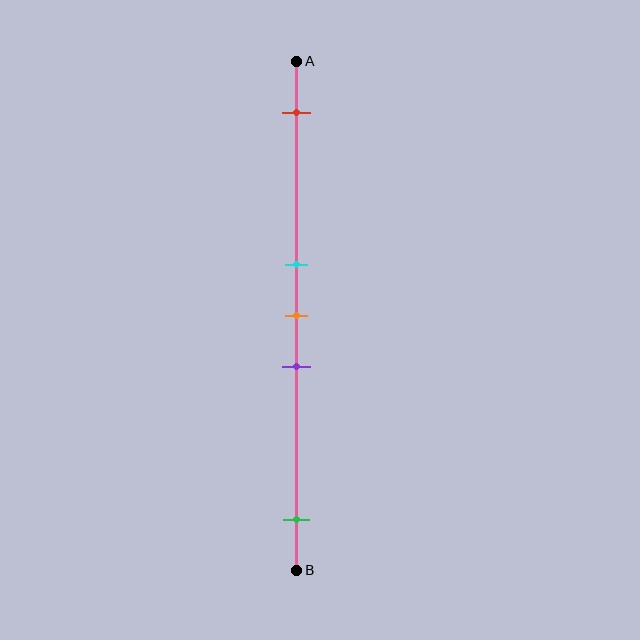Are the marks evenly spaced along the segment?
No, the marks are not evenly spaced.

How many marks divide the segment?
There are 5 marks dividing the segment.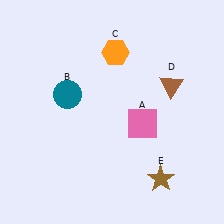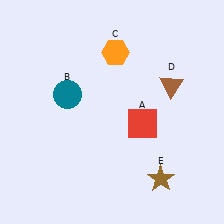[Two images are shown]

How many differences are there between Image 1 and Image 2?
There is 1 difference between the two images.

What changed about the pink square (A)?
In Image 1, A is pink. In Image 2, it changed to red.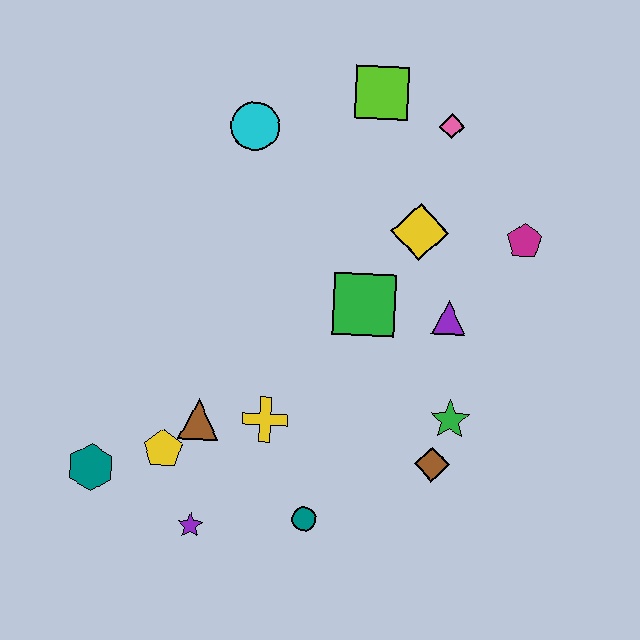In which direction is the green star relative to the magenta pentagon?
The green star is below the magenta pentagon.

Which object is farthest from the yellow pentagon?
The pink diamond is farthest from the yellow pentagon.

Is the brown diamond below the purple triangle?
Yes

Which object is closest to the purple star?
The yellow pentagon is closest to the purple star.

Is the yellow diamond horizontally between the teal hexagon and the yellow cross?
No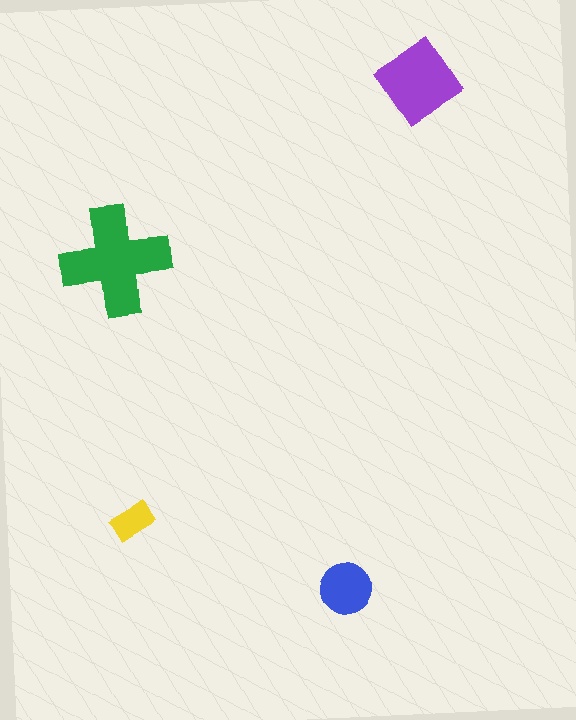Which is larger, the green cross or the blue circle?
The green cross.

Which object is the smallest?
The yellow rectangle.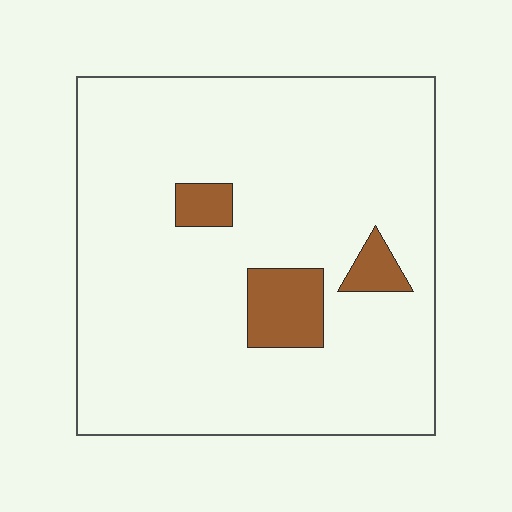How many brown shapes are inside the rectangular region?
3.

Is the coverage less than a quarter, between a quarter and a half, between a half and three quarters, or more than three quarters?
Less than a quarter.